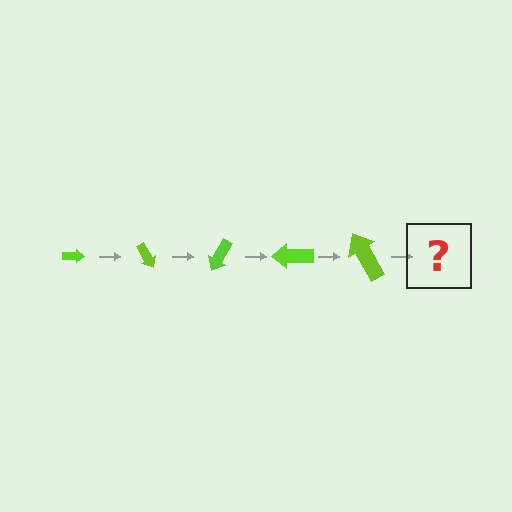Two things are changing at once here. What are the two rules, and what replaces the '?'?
The two rules are that the arrow grows larger each step and it rotates 60 degrees each step. The '?' should be an arrow, larger than the previous one and rotated 300 degrees from the start.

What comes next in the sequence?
The next element should be an arrow, larger than the previous one and rotated 300 degrees from the start.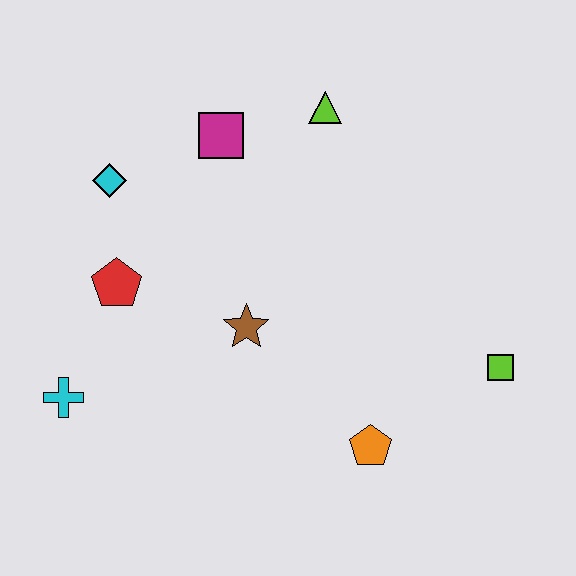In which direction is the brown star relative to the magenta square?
The brown star is below the magenta square.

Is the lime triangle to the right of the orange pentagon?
No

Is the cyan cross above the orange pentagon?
Yes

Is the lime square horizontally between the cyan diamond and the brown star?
No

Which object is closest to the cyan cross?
The red pentagon is closest to the cyan cross.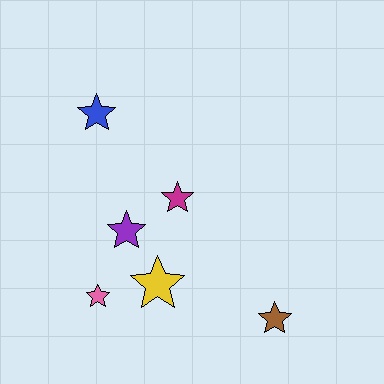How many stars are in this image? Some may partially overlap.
There are 6 stars.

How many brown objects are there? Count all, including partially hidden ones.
There is 1 brown object.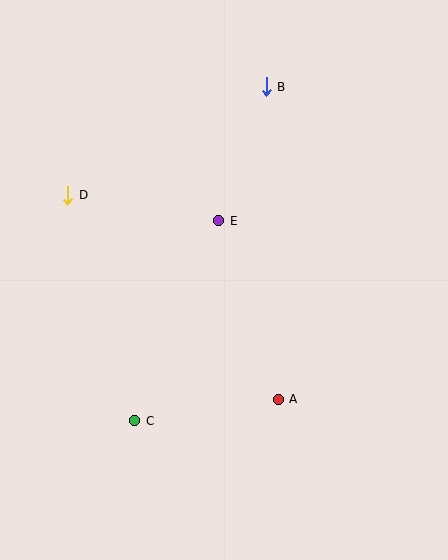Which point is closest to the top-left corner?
Point D is closest to the top-left corner.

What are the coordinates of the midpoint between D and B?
The midpoint between D and B is at (167, 141).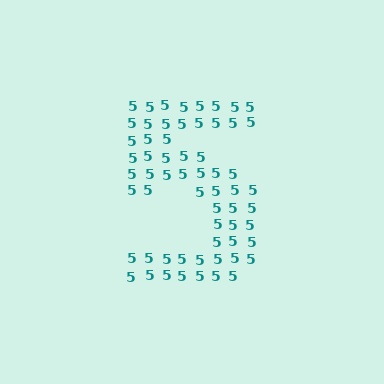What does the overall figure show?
The overall figure shows the digit 5.